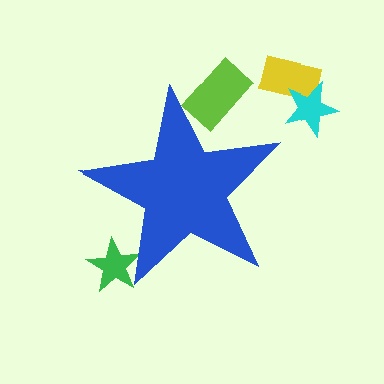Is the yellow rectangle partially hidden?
No, the yellow rectangle is fully visible.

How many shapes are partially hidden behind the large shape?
2 shapes are partially hidden.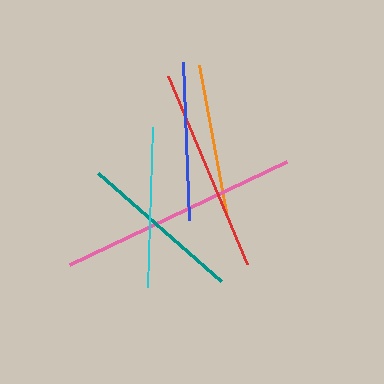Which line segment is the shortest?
The orange line is the shortest at approximately 154 pixels.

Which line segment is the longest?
The pink line is the longest at approximately 239 pixels.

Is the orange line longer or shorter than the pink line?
The pink line is longer than the orange line.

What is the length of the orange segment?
The orange segment is approximately 154 pixels long.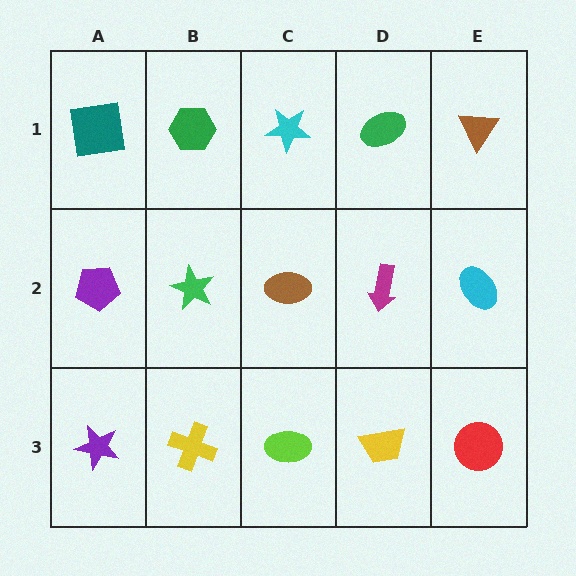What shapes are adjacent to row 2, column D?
A green ellipse (row 1, column D), a yellow trapezoid (row 3, column D), a brown ellipse (row 2, column C), a cyan ellipse (row 2, column E).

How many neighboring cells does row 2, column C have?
4.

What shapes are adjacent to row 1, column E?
A cyan ellipse (row 2, column E), a green ellipse (row 1, column D).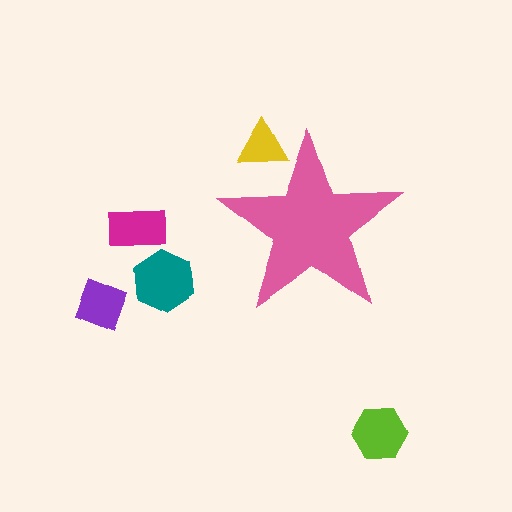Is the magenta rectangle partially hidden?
No, the magenta rectangle is fully visible.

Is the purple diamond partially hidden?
No, the purple diamond is fully visible.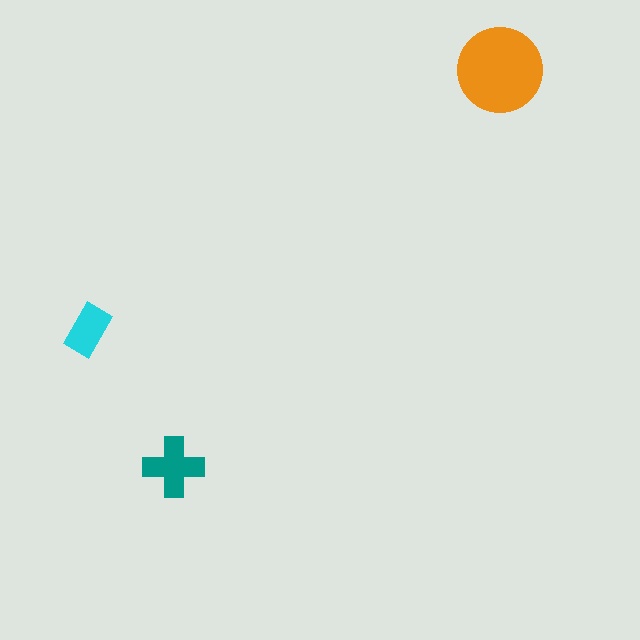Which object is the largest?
The orange circle.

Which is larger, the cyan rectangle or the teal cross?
The teal cross.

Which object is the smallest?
The cyan rectangle.